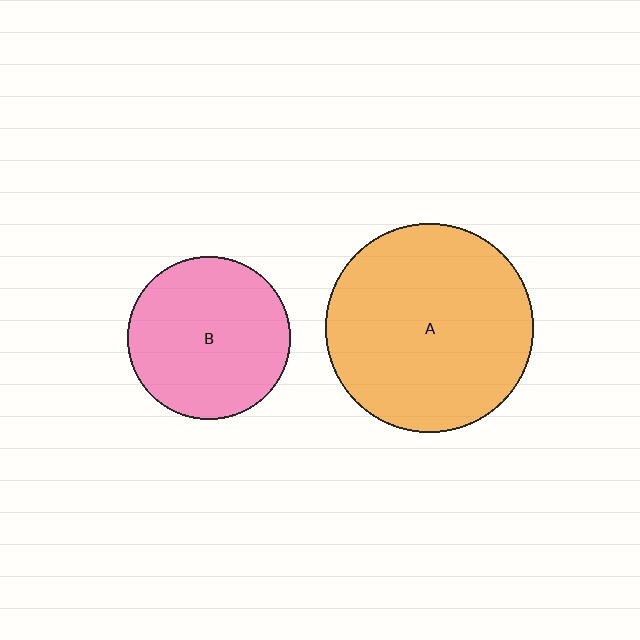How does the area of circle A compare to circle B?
Approximately 1.6 times.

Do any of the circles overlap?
No, none of the circles overlap.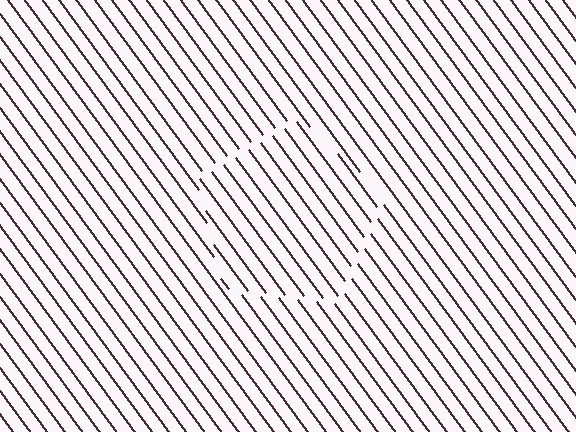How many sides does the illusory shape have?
5 sides — the line-ends trace a pentagon.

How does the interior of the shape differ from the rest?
The interior of the shape contains the same grating, shifted by half a period — the contour is defined by the phase discontinuity where line-ends from the inner and outer gratings abut.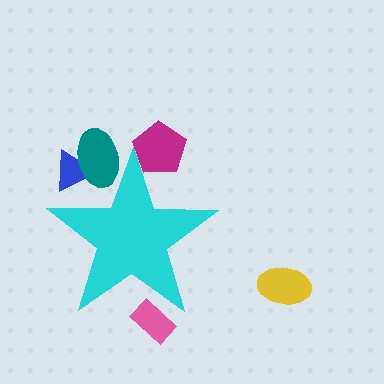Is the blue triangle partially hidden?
Yes, the blue triangle is partially hidden behind the cyan star.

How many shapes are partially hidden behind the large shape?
4 shapes are partially hidden.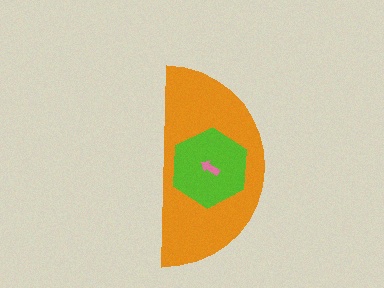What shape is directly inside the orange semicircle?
The lime hexagon.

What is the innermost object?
The pink arrow.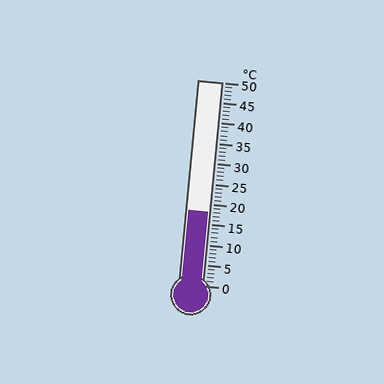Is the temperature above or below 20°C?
The temperature is below 20°C.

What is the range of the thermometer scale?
The thermometer scale ranges from 0°C to 50°C.